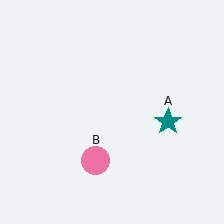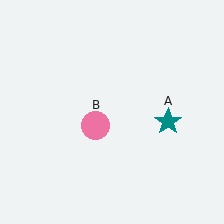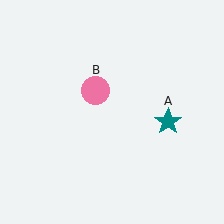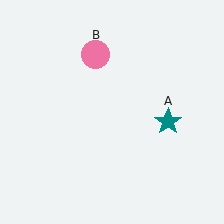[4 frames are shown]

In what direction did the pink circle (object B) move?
The pink circle (object B) moved up.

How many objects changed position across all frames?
1 object changed position: pink circle (object B).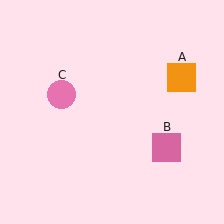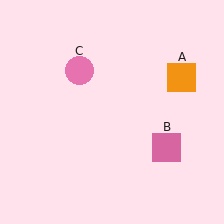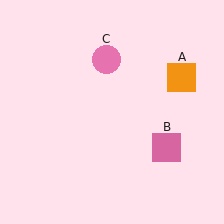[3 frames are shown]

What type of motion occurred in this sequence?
The pink circle (object C) rotated clockwise around the center of the scene.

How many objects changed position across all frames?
1 object changed position: pink circle (object C).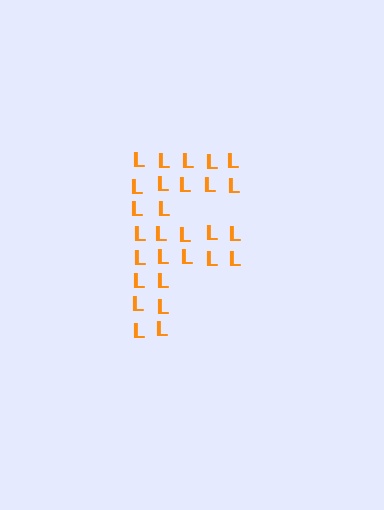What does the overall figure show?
The overall figure shows the letter F.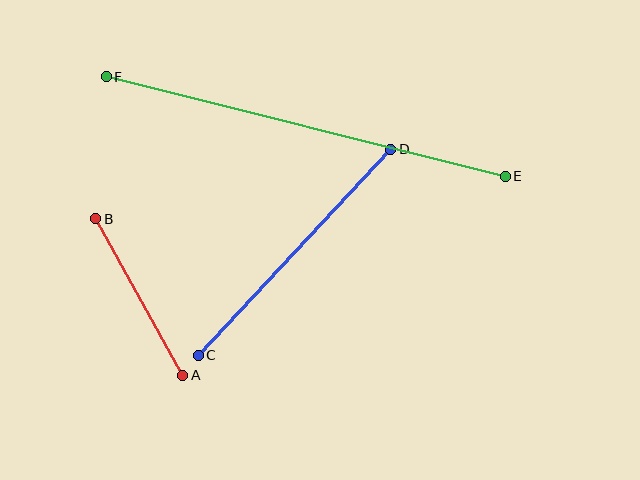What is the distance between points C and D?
The distance is approximately 282 pixels.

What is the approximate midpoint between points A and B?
The midpoint is at approximately (139, 297) pixels.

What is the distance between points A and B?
The distance is approximately 179 pixels.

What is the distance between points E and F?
The distance is approximately 411 pixels.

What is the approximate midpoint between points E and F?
The midpoint is at approximately (306, 126) pixels.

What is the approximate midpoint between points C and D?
The midpoint is at approximately (294, 252) pixels.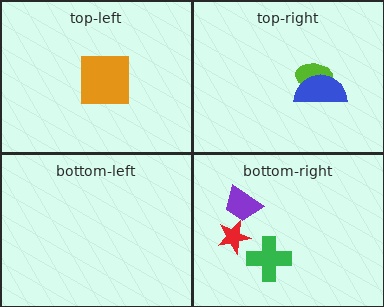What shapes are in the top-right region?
The lime ellipse, the blue semicircle.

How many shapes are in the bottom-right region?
3.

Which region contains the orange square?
The top-left region.